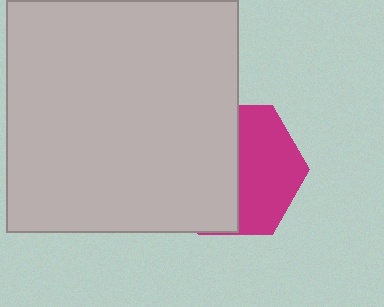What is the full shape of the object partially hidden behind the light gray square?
The partially hidden object is a magenta hexagon.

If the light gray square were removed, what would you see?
You would see the complete magenta hexagon.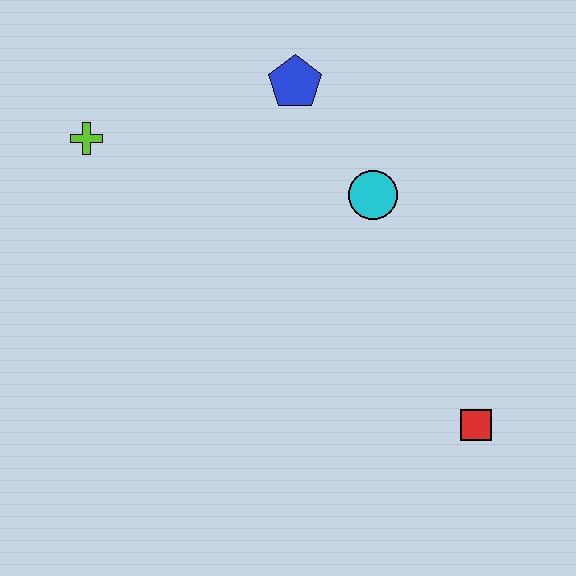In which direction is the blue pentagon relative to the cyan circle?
The blue pentagon is above the cyan circle.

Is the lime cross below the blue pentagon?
Yes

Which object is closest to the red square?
The cyan circle is closest to the red square.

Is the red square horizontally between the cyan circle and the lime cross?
No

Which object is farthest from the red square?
The lime cross is farthest from the red square.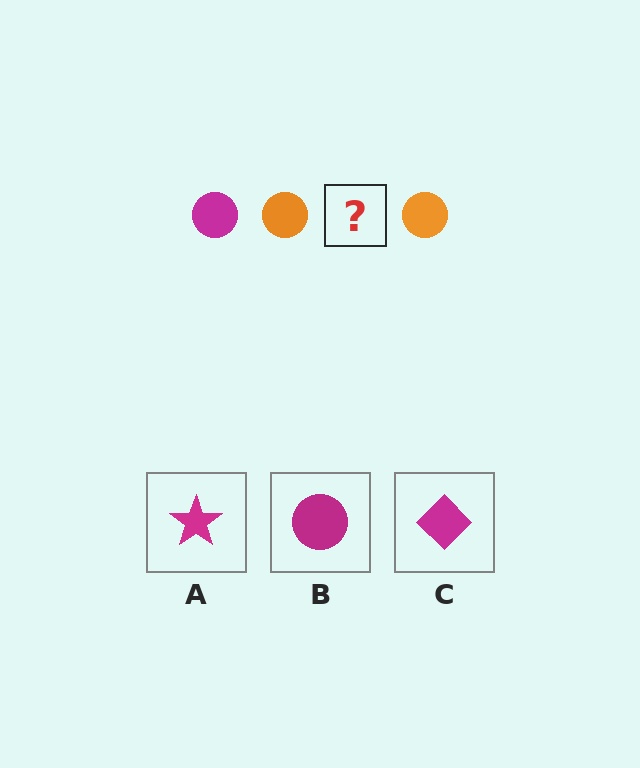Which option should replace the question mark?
Option B.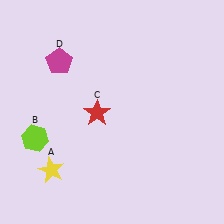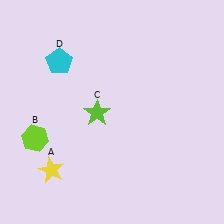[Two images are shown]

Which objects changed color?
C changed from red to lime. D changed from magenta to cyan.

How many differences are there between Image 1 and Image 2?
There are 2 differences between the two images.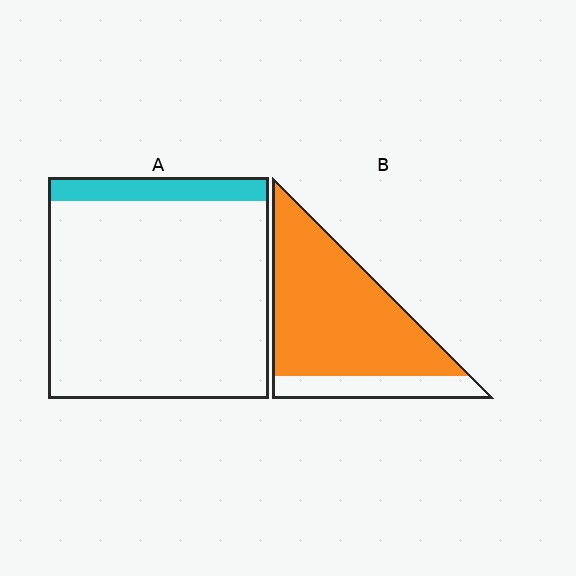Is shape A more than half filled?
No.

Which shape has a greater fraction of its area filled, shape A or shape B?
Shape B.